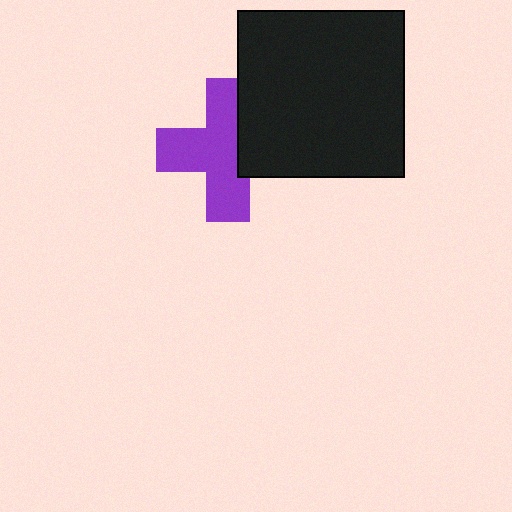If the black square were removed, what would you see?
You would see the complete purple cross.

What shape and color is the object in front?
The object in front is a black square.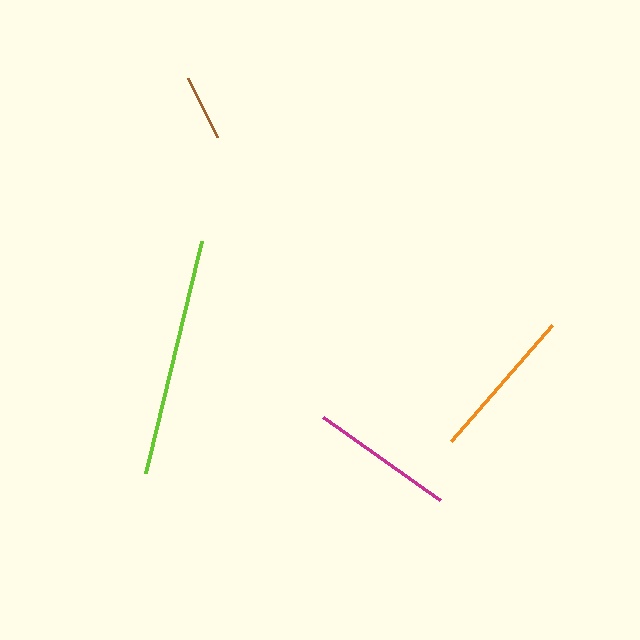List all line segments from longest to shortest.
From longest to shortest: lime, orange, magenta, brown.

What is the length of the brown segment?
The brown segment is approximately 66 pixels long.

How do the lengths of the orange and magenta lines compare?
The orange and magenta lines are approximately the same length.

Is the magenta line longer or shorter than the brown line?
The magenta line is longer than the brown line.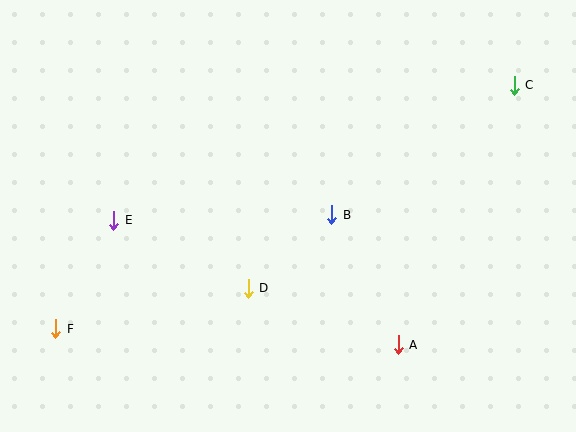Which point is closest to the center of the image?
Point B at (332, 215) is closest to the center.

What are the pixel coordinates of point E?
Point E is at (114, 220).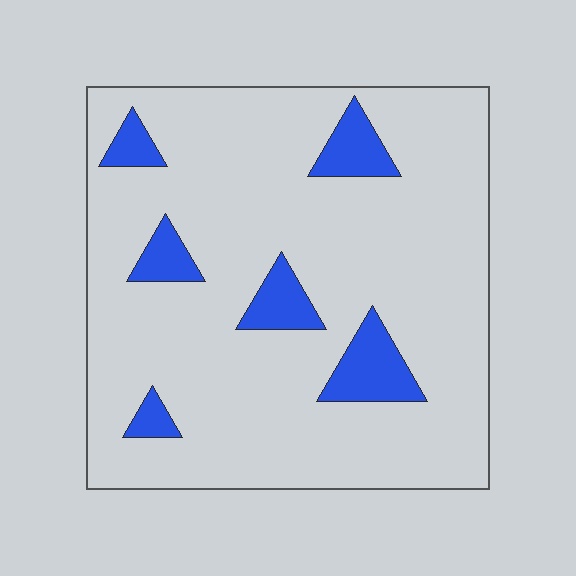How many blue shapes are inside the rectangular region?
6.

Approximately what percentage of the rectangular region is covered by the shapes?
Approximately 10%.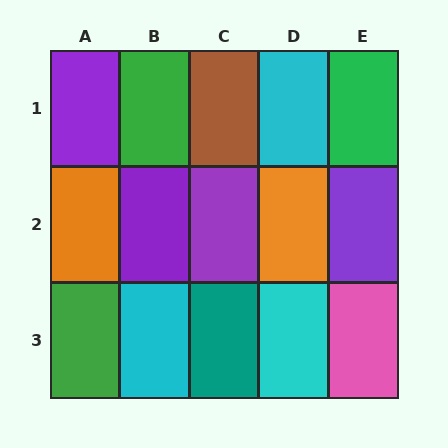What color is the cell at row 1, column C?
Brown.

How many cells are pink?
1 cell is pink.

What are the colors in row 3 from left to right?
Green, cyan, teal, cyan, pink.